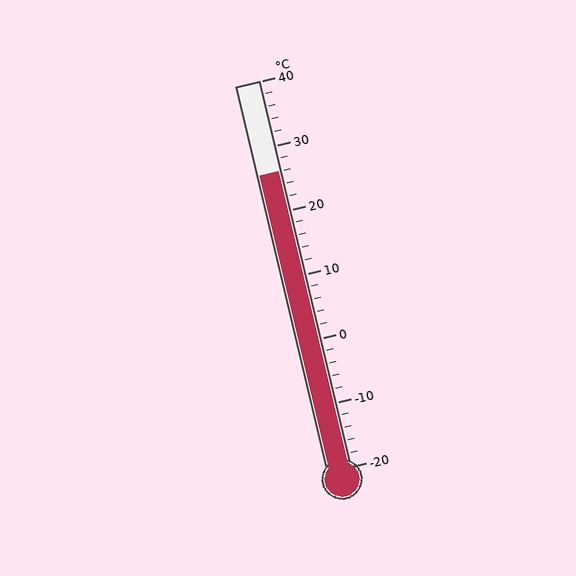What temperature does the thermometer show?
The thermometer shows approximately 26°C.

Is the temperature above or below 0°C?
The temperature is above 0°C.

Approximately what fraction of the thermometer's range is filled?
The thermometer is filled to approximately 75% of its range.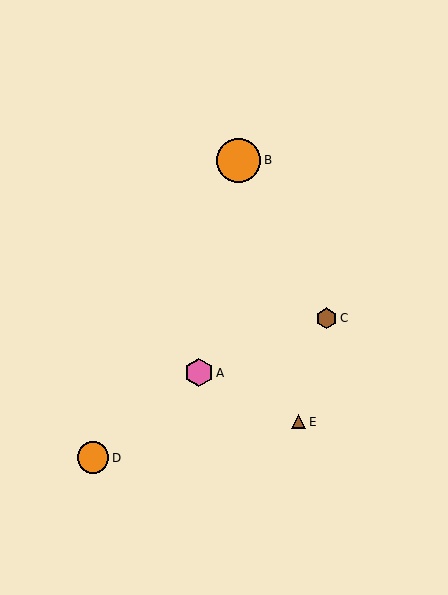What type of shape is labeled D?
Shape D is an orange circle.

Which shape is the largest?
The orange circle (labeled B) is the largest.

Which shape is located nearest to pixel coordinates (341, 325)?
The brown hexagon (labeled C) at (327, 318) is nearest to that location.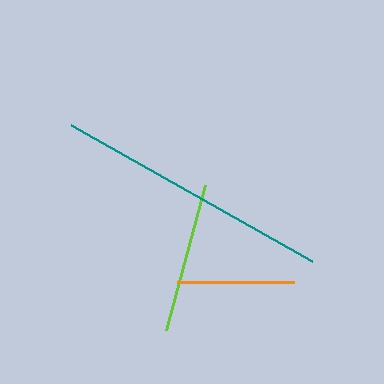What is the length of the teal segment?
The teal segment is approximately 277 pixels long.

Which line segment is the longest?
The teal line is the longest at approximately 277 pixels.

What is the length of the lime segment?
The lime segment is approximately 150 pixels long.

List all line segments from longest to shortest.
From longest to shortest: teal, lime, orange.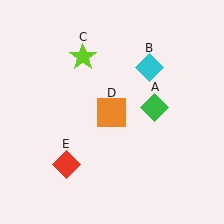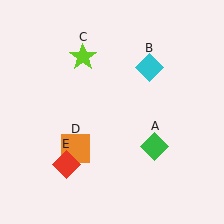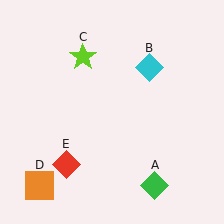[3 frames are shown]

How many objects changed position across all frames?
2 objects changed position: green diamond (object A), orange square (object D).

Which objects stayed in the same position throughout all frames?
Cyan diamond (object B) and lime star (object C) and red diamond (object E) remained stationary.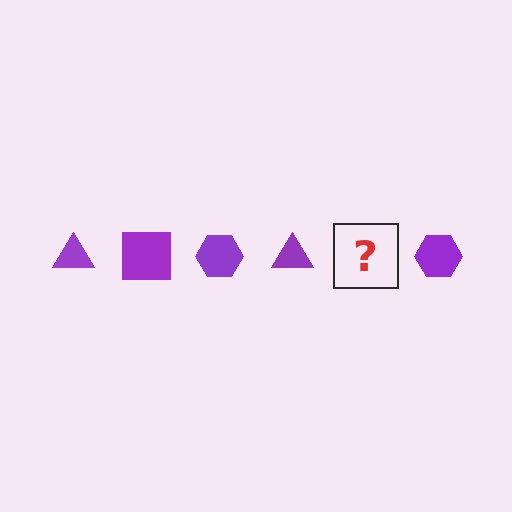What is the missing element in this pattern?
The missing element is a purple square.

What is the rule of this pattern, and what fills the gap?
The rule is that the pattern cycles through triangle, square, hexagon shapes in purple. The gap should be filled with a purple square.